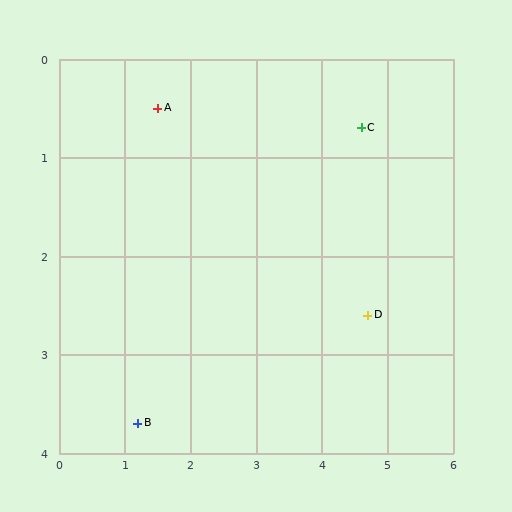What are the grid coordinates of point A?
Point A is at approximately (1.5, 0.5).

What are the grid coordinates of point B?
Point B is at approximately (1.2, 3.7).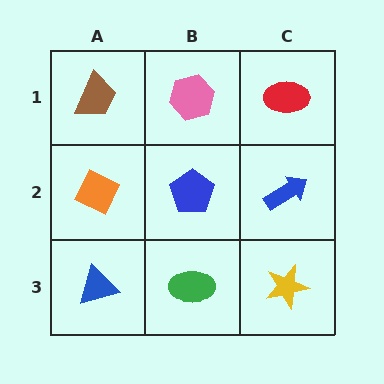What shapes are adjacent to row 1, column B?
A blue pentagon (row 2, column B), a brown trapezoid (row 1, column A), a red ellipse (row 1, column C).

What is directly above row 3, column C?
A blue arrow.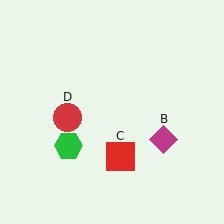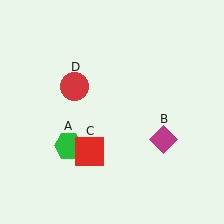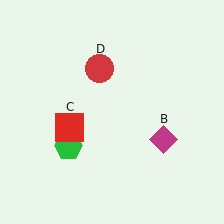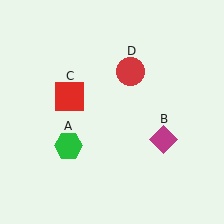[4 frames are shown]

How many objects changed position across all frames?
2 objects changed position: red square (object C), red circle (object D).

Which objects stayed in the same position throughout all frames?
Green hexagon (object A) and magenta diamond (object B) remained stationary.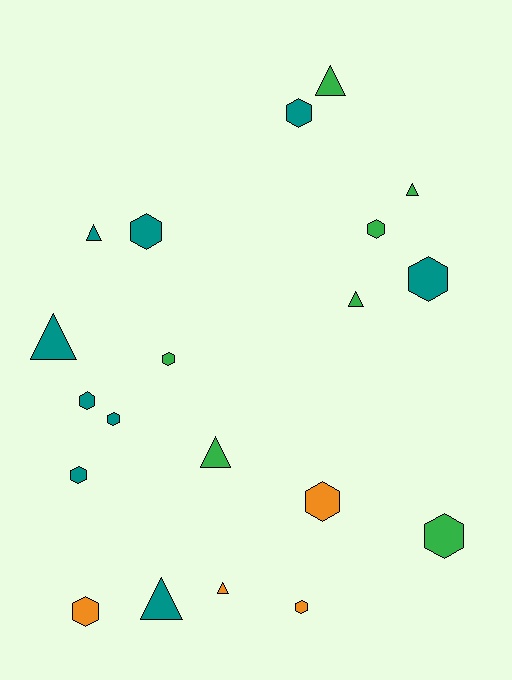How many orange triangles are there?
There is 1 orange triangle.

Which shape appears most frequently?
Hexagon, with 12 objects.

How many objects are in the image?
There are 20 objects.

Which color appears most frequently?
Teal, with 9 objects.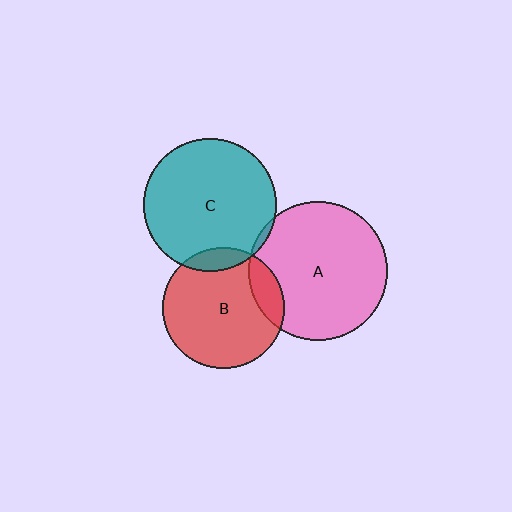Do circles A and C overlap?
Yes.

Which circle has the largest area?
Circle A (pink).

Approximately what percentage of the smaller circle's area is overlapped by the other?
Approximately 5%.